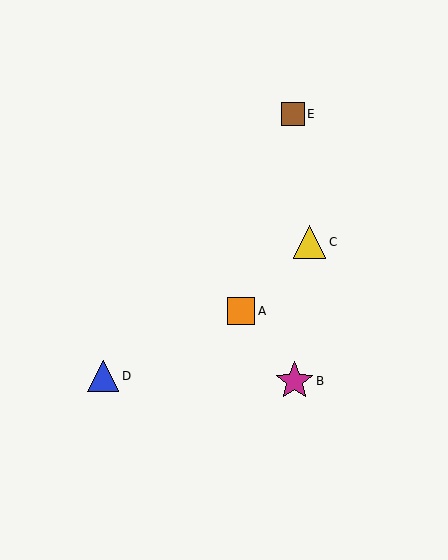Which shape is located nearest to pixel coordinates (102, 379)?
The blue triangle (labeled D) at (103, 376) is nearest to that location.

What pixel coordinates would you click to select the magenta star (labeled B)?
Click at (294, 381) to select the magenta star B.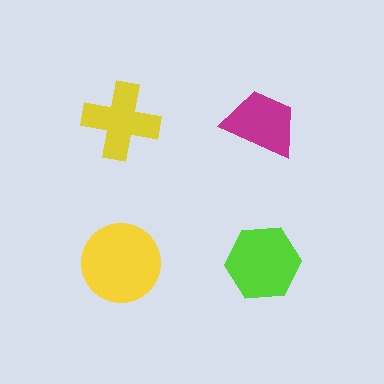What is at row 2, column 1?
A yellow circle.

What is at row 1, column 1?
A yellow cross.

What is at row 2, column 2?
A lime hexagon.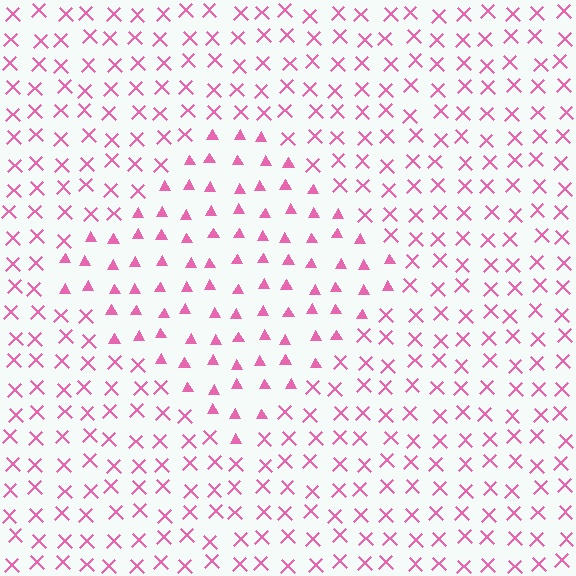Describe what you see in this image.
The image is filled with small pink elements arranged in a uniform grid. A diamond-shaped region contains triangles, while the surrounding area contains X marks. The boundary is defined purely by the change in element shape.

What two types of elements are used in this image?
The image uses triangles inside the diamond region and X marks outside it.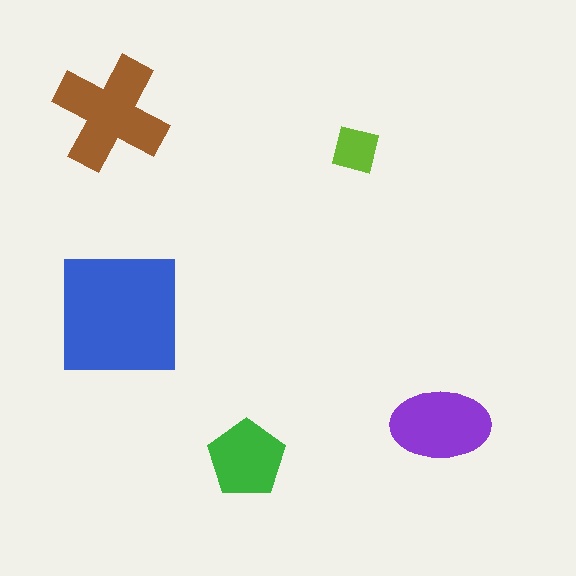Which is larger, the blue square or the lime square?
The blue square.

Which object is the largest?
The blue square.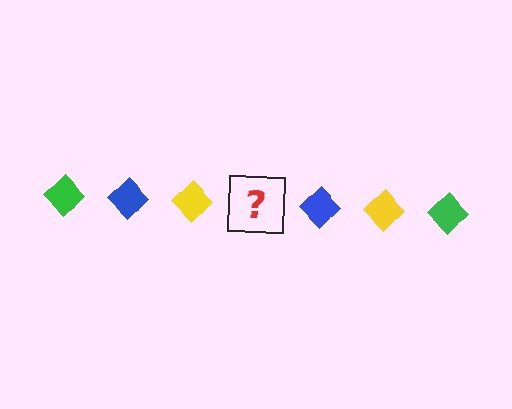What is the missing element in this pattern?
The missing element is a green diamond.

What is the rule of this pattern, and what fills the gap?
The rule is that the pattern cycles through green, blue, yellow diamonds. The gap should be filled with a green diamond.